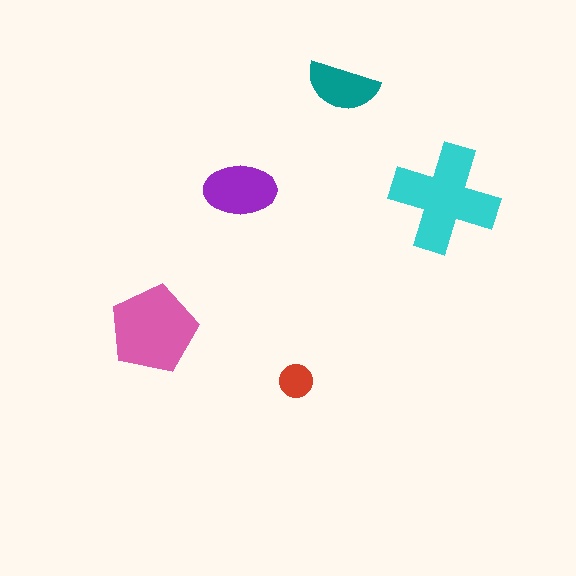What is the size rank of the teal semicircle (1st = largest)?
4th.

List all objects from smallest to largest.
The red circle, the teal semicircle, the purple ellipse, the pink pentagon, the cyan cross.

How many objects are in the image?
There are 5 objects in the image.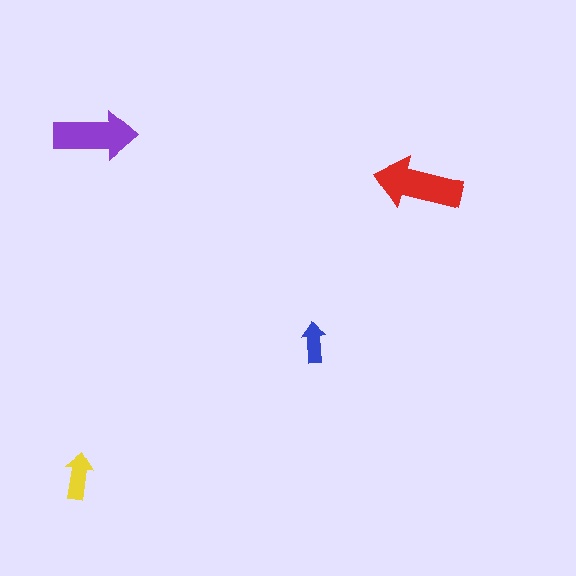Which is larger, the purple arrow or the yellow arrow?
The purple one.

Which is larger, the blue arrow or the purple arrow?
The purple one.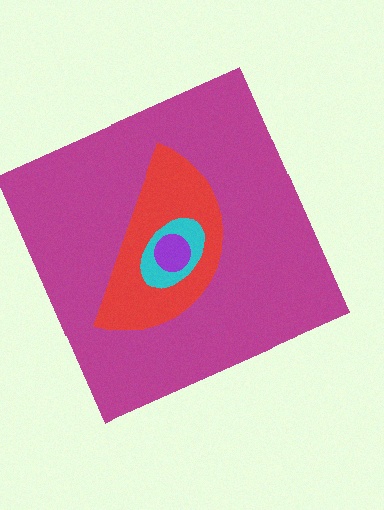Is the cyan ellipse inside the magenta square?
Yes.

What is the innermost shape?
The purple circle.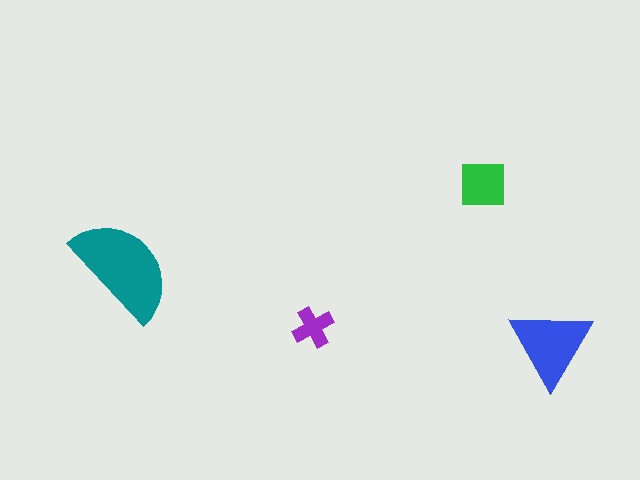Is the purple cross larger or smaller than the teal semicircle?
Smaller.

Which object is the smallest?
The purple cross.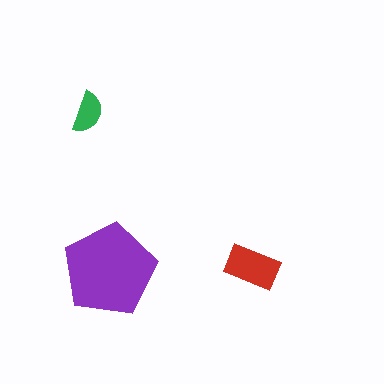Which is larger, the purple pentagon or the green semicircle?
The purple pentagon.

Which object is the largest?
The purple pentagon.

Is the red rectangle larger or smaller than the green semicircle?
Larger.